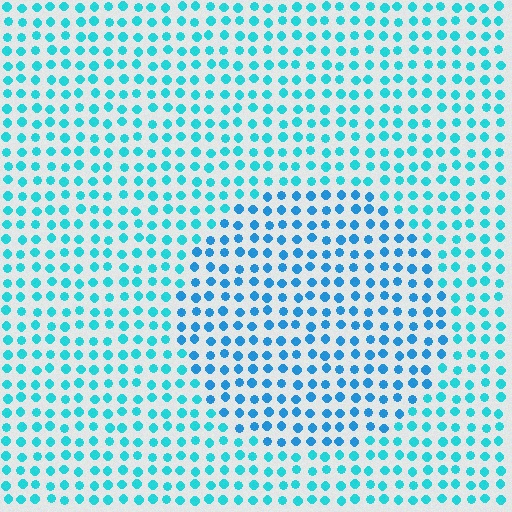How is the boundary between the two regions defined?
The boundary is defined purely by a slight shift in hue (about 22 degrees). Spacing, size, and orientation are identical on both sides.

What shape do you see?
I see a circle.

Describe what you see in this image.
The image is filled with small cyan elements in a uniform arrangement. A circle-shaped region is visible where the elements are tinted to a slightly different hue, forming a subtle color boundary.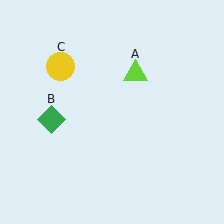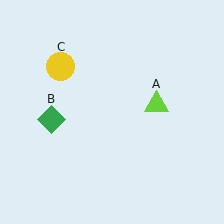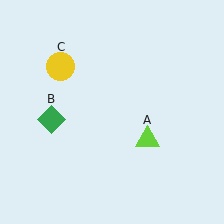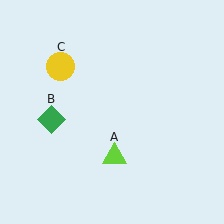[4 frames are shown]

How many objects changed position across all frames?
1 object changed position: lime triangle (object A).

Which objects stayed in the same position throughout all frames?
Green diamond (object B) and yellow circle (object C) remained stationary.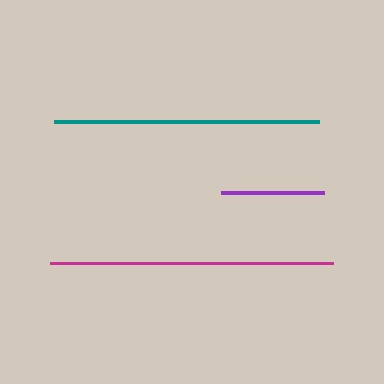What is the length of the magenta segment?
The magenta segment is approximately 283 pixels long.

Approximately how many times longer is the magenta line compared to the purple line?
The magenta line is approximately 2.8 times the length of the purple line.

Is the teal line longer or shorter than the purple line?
The teal line is longer than the purple line.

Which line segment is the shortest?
The purple line is the shortest at approximately 102 pixels.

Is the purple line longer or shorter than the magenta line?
The magenta line is longer than the purple line.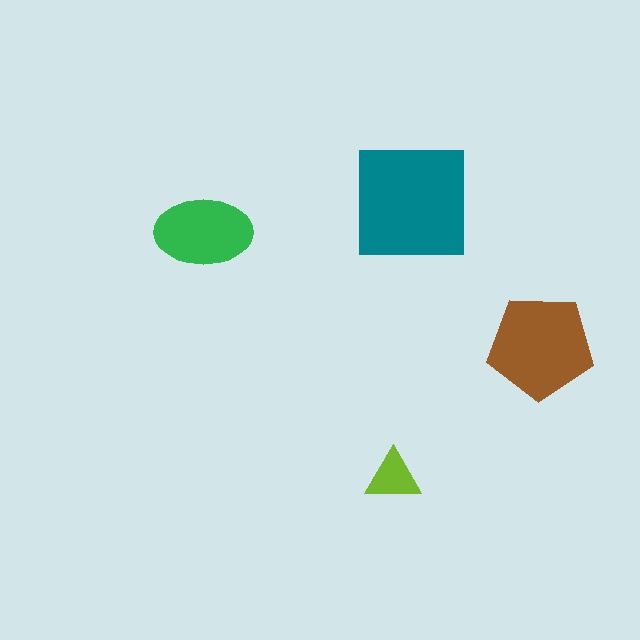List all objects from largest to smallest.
The teal square, the brown pentagon, the green ellipse, the lime triangle.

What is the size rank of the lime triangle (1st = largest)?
4th.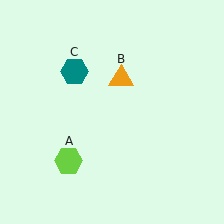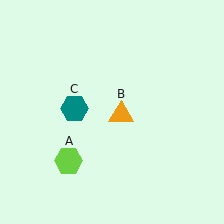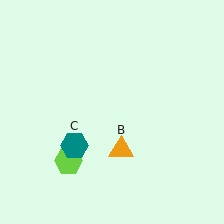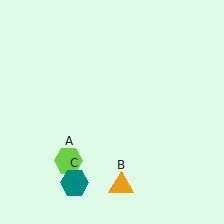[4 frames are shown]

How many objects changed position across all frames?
2 objects changed position: orange triangle (object B), teal hexagon (object C).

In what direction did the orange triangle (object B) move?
The orange triangle (object B) moved down.